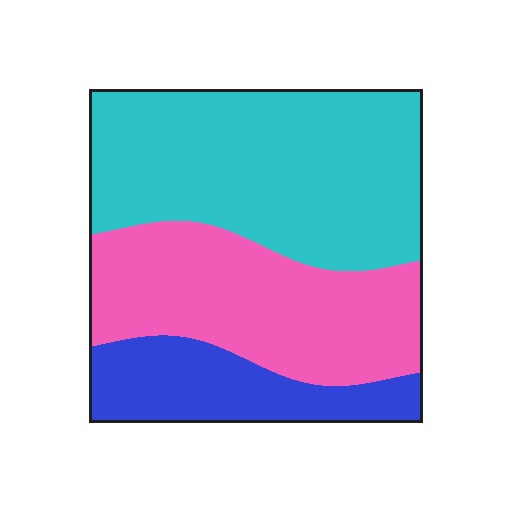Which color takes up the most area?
Cyan, at roughly 45%.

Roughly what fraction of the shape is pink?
Pink covers roughly 35% of the shape.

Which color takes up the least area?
Blue, at roughly 20%.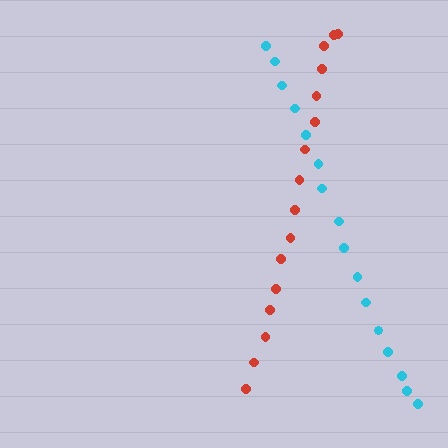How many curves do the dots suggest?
There are 2 distinct paths.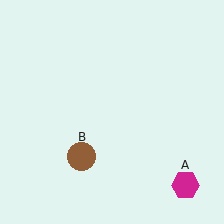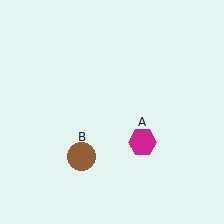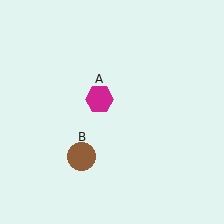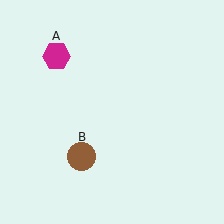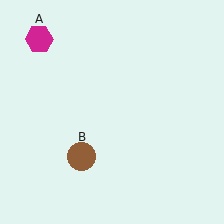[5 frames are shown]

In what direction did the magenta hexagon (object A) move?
The magenta hexagon (object A) moved up and to the left.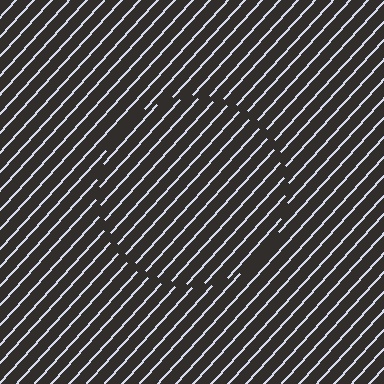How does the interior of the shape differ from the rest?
The interior of the shape contains the same grating, shifted by half a period — the contour is defined by the phase discontinuity where line-ends from the inner and outer gratings abut.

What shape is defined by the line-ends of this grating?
An illusory circle. The interior of the shape contains the same grating, shifted by half a period — the contour is defined by the phase discontinuity where line-ends from the inner and outer gratings abut.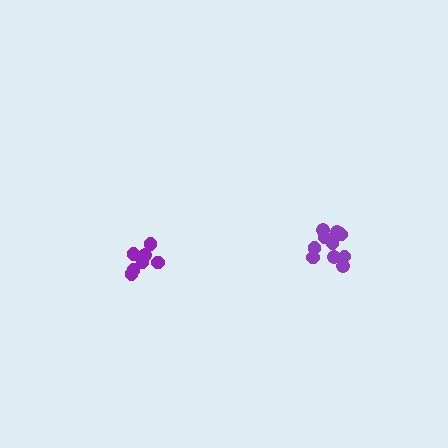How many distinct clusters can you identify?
There are 2 distinct clusters.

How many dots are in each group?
Group 1: 11 dots, Group 2: 7 dots (18 total).